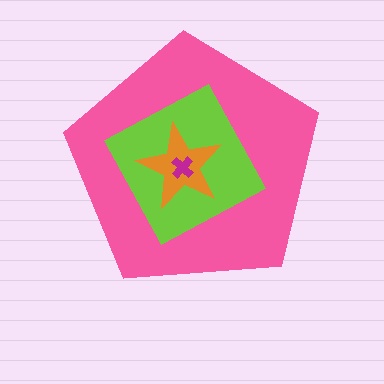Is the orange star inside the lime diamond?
Yes.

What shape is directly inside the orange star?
The magenta cross.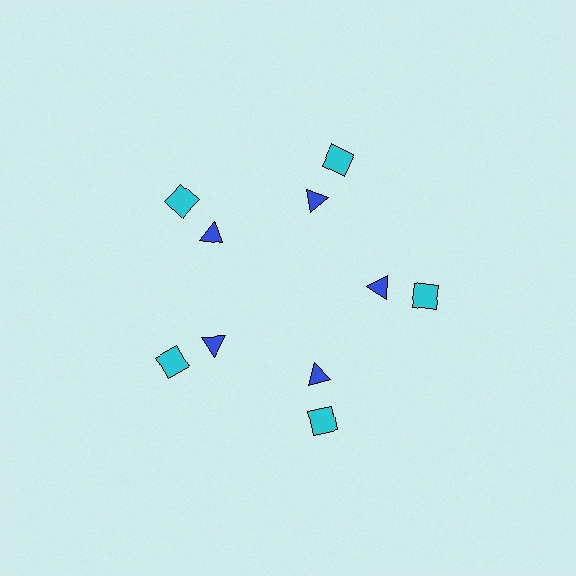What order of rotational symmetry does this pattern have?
This pattern has 5-fold rotational symmetry.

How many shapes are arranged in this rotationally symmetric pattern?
There are 10 shapes, arranged in 5 groups of 2.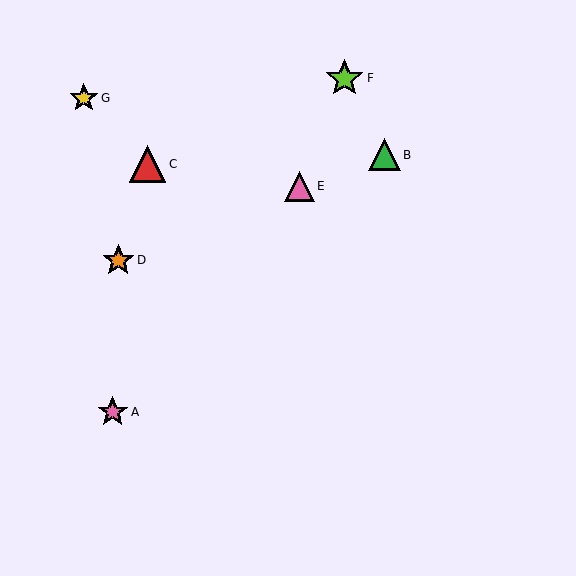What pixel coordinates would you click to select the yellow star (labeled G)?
Click at (84, 98) to select the yellow star G.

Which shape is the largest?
The lime star (labeled F) is the largest.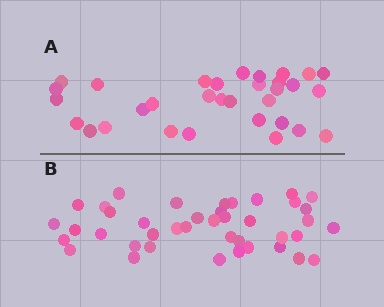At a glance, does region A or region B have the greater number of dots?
Region B (the bottom region) has more dots.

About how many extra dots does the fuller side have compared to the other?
Region B has roughly 8 or so more dots than region A.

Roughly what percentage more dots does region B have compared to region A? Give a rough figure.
About 30% more.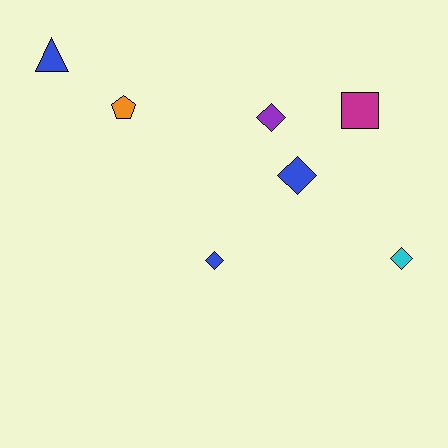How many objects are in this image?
There are 7 objects.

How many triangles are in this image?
There is 1 triangle.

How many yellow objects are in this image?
There are no yellow objects.